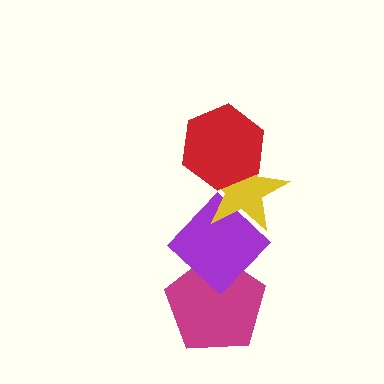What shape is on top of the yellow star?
The red hexagon is on top of the yellow star.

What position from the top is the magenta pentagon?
The magenta pentagon is 4th from the top.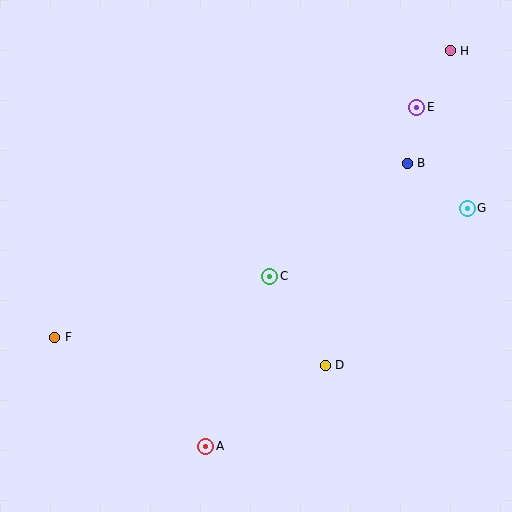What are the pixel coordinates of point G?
Point G is at (467, 208).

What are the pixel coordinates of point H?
Point H is at (450, 51).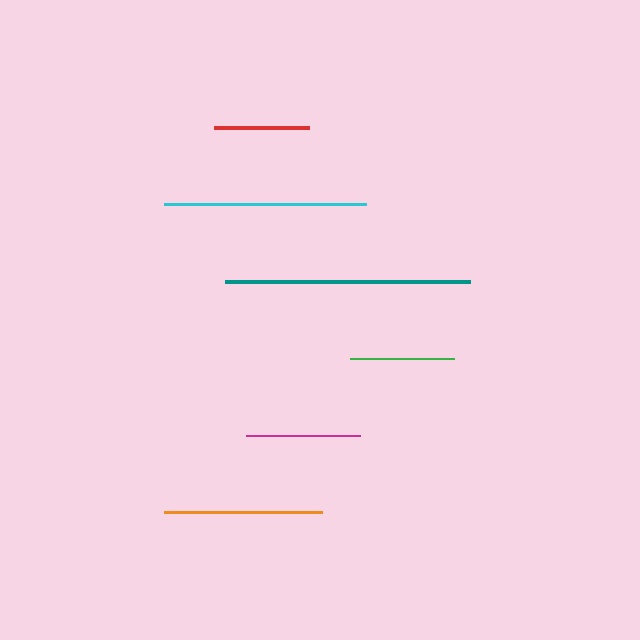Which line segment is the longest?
The teal line is the longest at approximately 245 pixels.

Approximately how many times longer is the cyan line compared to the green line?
The cyan line is approximately 1.9 times the length of the green line.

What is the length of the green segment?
The green segment is approximately 104 pixels long.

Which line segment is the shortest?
The red line is the shortest at approximately 95 pixels.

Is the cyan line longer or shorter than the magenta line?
The cyan line is longer than the magenta line.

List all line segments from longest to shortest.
From longest to shortest: teal, cyan, orange, magenta, green, red.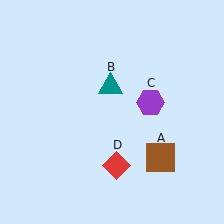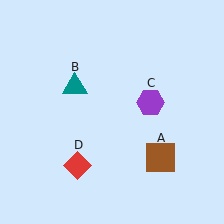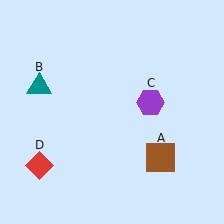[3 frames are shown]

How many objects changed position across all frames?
2 objects changed position: teal triangle (object B), red diamond (object D).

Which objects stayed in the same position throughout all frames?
Brown square (object A) and purple hexagon (object C) remained stationary.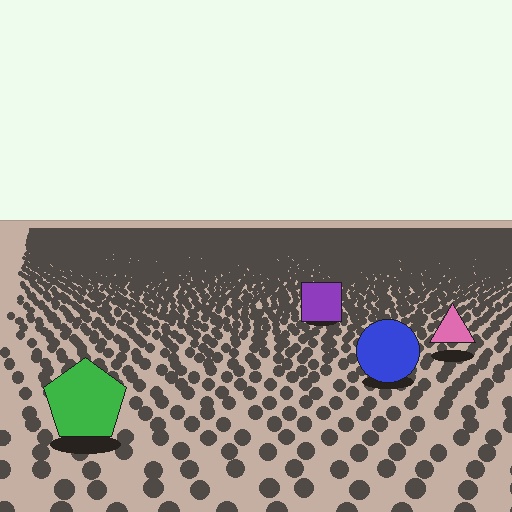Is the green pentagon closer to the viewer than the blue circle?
Yes. The green pentagon is closer — you can tell from the texture gradient: the ground texture is coarser near it.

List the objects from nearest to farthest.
From nearest to farthest: the green pentagon, the blue circle, the pink triangle, the purple square.